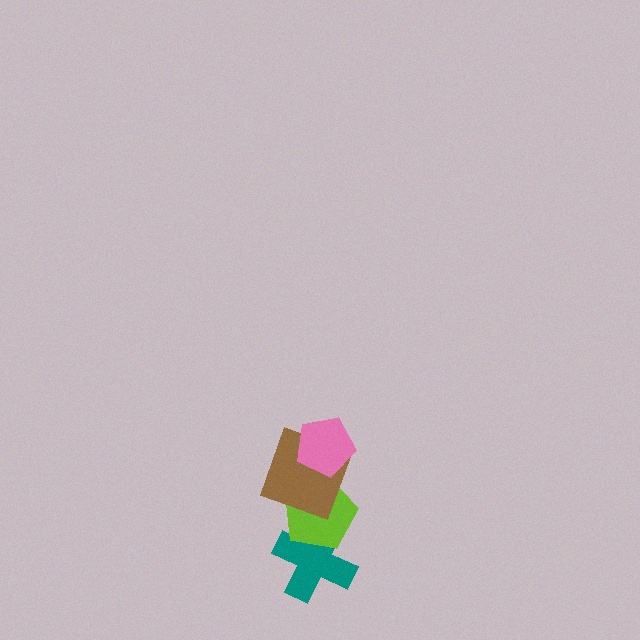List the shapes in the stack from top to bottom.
From top to bottom: the pink pentagon, the brown square, the lime pentagon, the teal cross.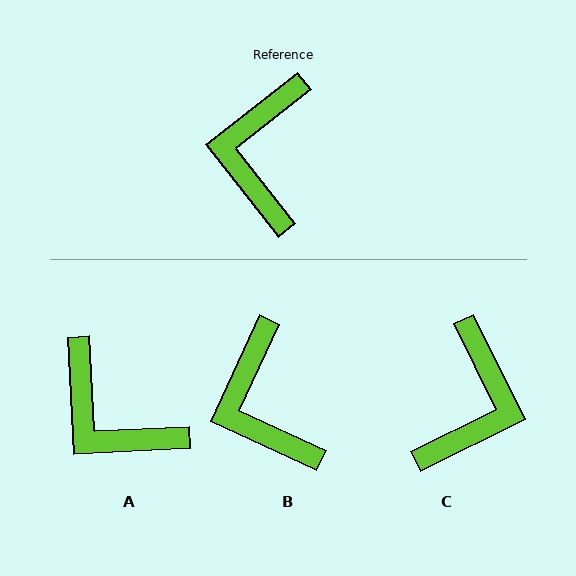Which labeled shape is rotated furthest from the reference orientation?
C, about 168 degrees away.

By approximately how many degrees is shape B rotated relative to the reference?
Approximately 27 degrees counter-clockwise.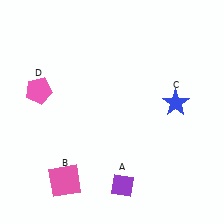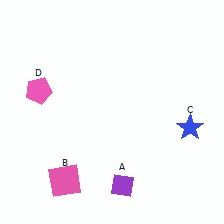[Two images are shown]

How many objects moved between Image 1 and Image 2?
1 object moved between the two images.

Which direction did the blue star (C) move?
The blue star (C) moved down.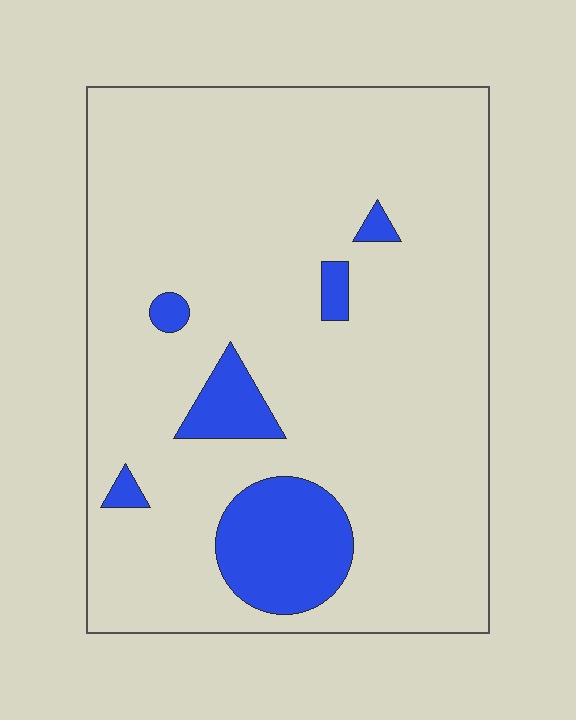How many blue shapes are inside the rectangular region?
6.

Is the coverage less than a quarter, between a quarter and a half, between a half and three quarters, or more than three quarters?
Less than a quarter.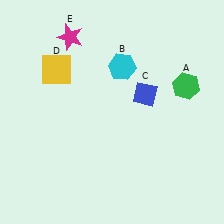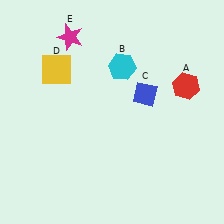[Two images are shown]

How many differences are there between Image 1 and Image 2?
There is 1 difference between the two images.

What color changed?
The hexagon (A) changed from green in Image 1 to red in Image 2.